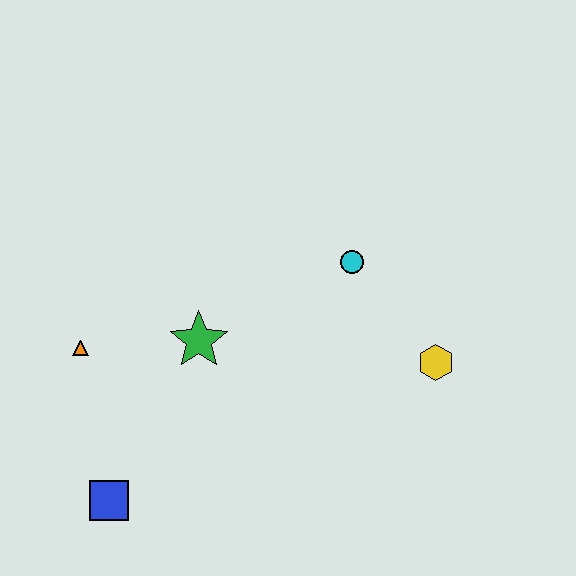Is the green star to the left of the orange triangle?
No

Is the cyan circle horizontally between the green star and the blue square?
No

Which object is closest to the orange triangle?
The green star is closest to the orange triangle.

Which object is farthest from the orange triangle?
The yellow hexagon is farthest from the orange triangle.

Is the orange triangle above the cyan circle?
No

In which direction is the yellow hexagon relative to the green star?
The yellow hexagon is to the right of the green star.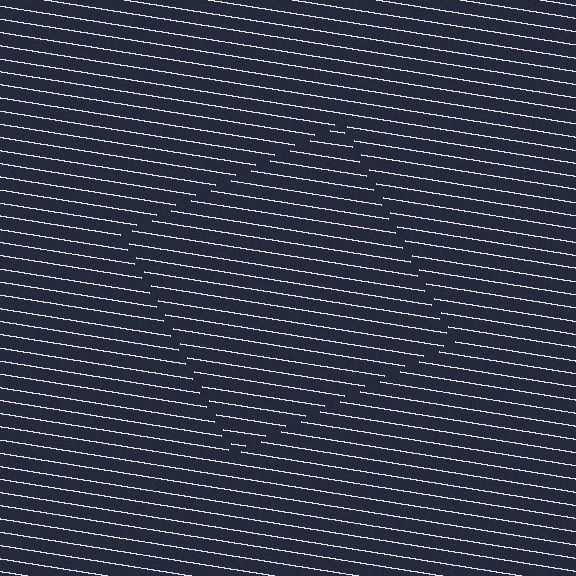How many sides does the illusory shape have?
4 sides — the line-ends trace a square.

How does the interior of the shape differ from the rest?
The interior of the shape contains the same grating, shifted by half a period — the contour is defined by the phase discontinuity where line-ends from the inner and outer gratings abut.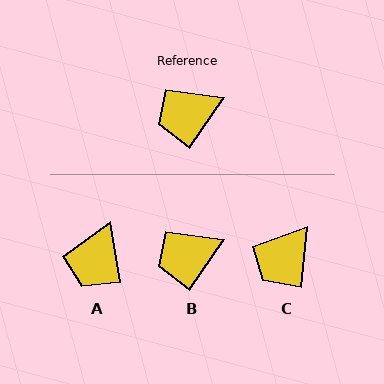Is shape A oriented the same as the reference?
No, it is off by about 44 degrees.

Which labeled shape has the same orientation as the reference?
B.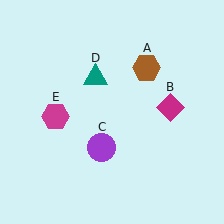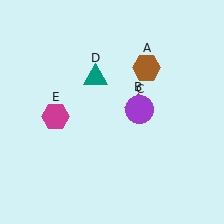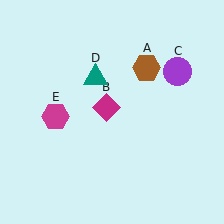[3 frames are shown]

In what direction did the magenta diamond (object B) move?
The magenta diamond (object B) moved left.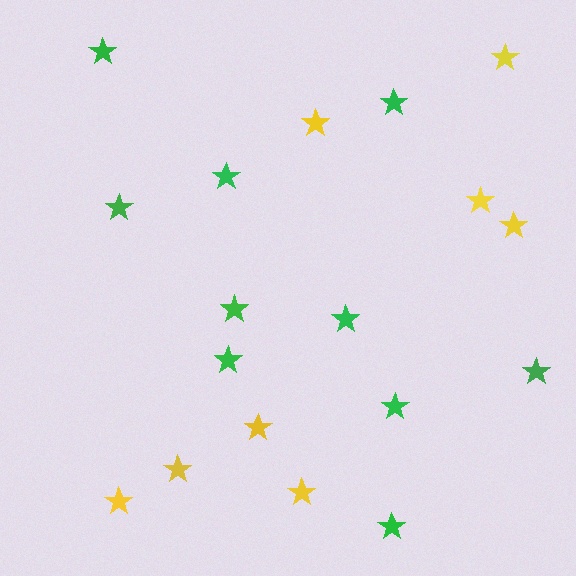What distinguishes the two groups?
There are 2 groups: one group of yellow stars (8) and one group of green stars (10).